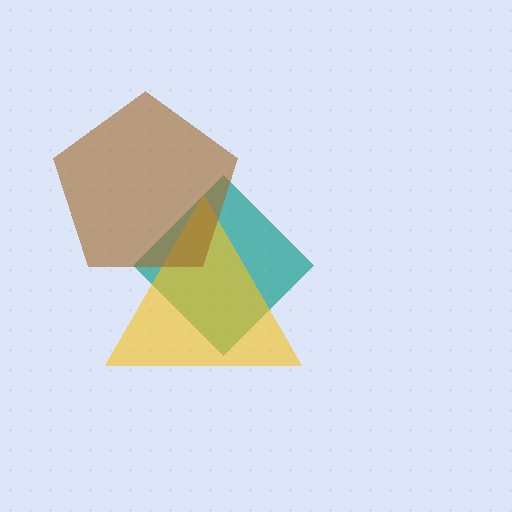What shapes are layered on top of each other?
The layered shapes are: a teal diamond, a yellow triangle, a brown pentagon.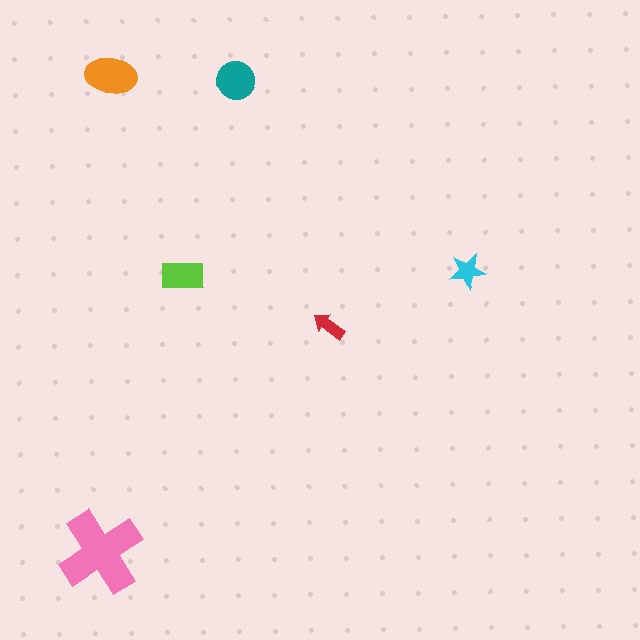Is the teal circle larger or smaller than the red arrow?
Larger.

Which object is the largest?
The pink cross.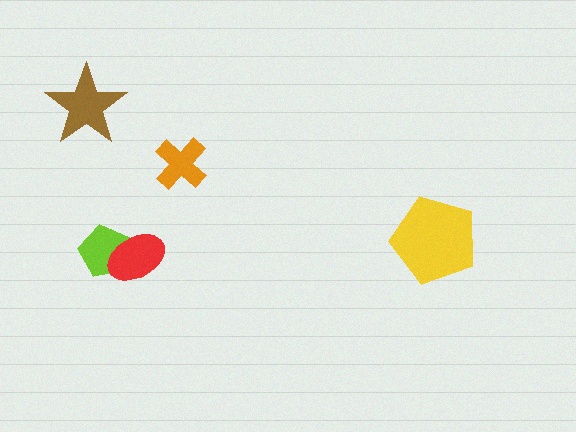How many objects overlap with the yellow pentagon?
0 objects overlap with the yellow pentagon.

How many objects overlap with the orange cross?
0 objects overlap with the orange cross.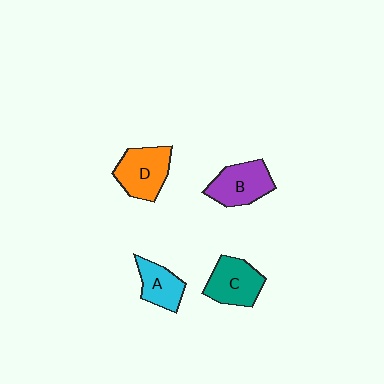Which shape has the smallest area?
Shape A (cyan).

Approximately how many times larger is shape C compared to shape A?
Approximately 1.3 times.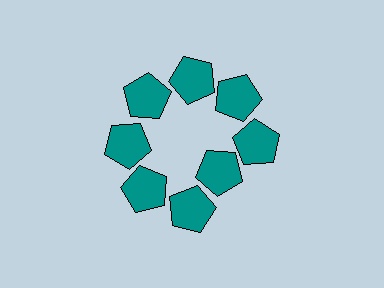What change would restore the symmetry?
The symmetry would be restored by moving it outward, back onto the ring so that all 8 pentagons sit at equal angles and equal distance from the center.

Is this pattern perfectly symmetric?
No. The 8 teal pentagons are arranged in a ring, but one element near the 4 o'clock position is pulled inward toward the center, breaking the 8-fold rotational symmetry.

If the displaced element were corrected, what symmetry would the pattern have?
It would have 8-fold rotational symmetry — the pattern would map onto itself every 45 degrees.